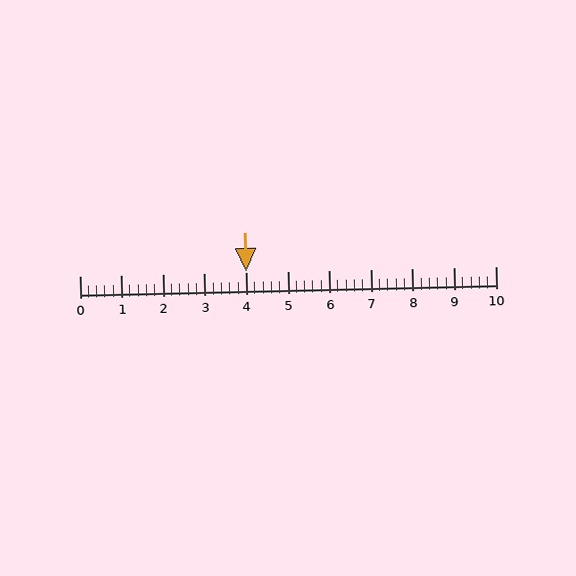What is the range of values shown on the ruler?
The ruler shows values from 0 to 10.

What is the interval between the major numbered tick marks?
The major tick marks are spaced 1 units apart.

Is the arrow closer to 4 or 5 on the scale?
The arrow is closer to 4.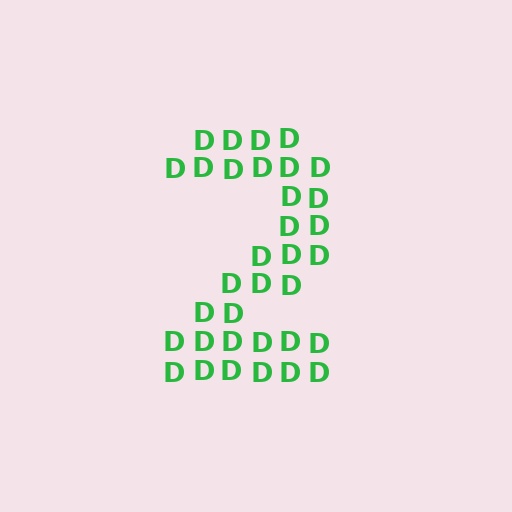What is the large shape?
The large shape is the digit 2.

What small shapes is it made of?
It is made of small letter D's.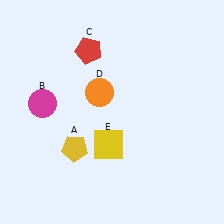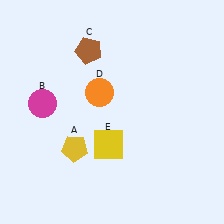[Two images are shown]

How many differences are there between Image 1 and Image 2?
There is 1 difference between the two images.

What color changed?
The pentagon (C) changed from red in Image 1 to brown in Image 2.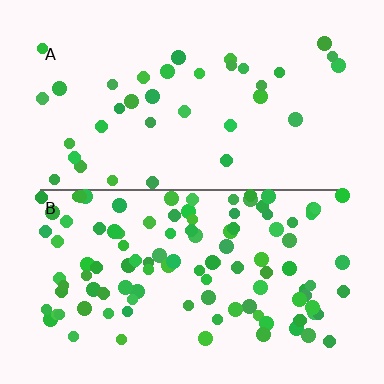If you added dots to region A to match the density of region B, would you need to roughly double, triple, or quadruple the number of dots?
Approximately triple.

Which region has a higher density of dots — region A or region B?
B (the bottom).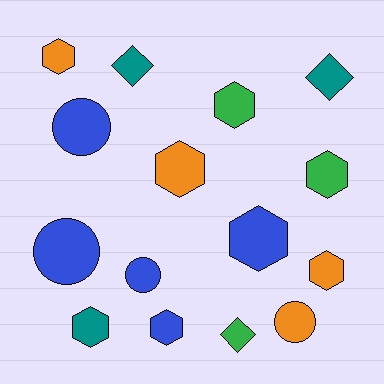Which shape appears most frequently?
Hexagon, with 8 objects.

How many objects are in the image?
There are 15 objects.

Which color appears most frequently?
Blue, with 5 objects.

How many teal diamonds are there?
There are 2 teal diamonds.